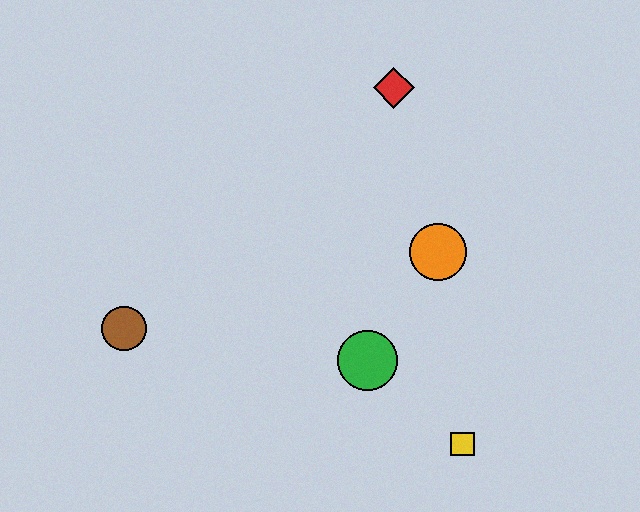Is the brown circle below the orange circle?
Yes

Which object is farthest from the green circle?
The red diamond is farthest from the green circle.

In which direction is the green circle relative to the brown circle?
The green circle is to the right of the brown circle.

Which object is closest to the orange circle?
The green circle is closest to the orange circle.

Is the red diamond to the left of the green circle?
No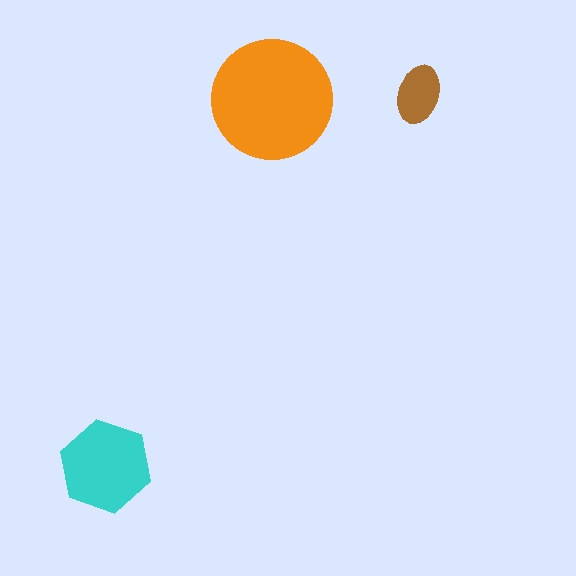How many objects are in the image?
There are 3 objects in the image.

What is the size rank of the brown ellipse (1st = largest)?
3rd.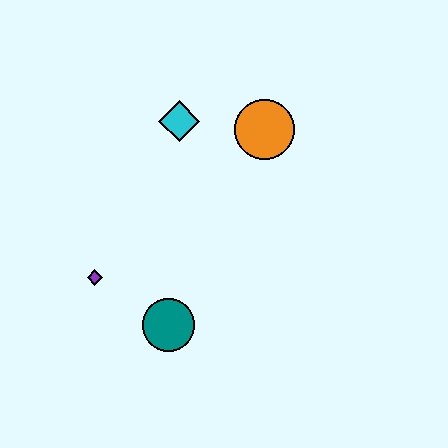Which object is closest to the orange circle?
The cyan diamond is closest to the orange circle.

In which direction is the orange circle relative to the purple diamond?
The orange circle is to the right of the purple diamond.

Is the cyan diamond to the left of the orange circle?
Yes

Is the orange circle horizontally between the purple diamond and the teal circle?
No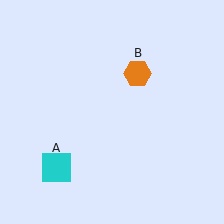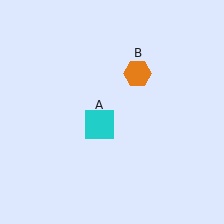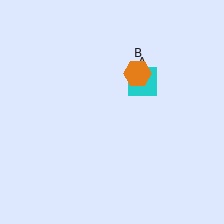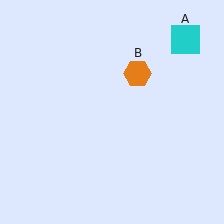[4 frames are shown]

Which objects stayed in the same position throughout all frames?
Orange hexagon (object B) remained stationary.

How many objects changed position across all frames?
1 object changed position: cyan square (object A).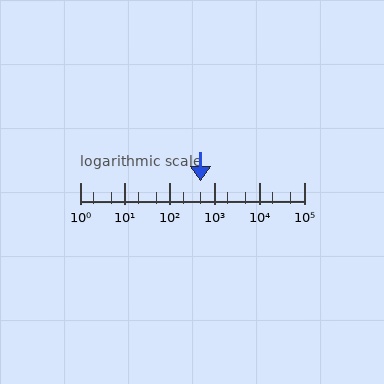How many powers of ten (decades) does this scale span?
The scale spans 5 decades, from 1 to 100000.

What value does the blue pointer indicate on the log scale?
The pointer indicates approximately 500.